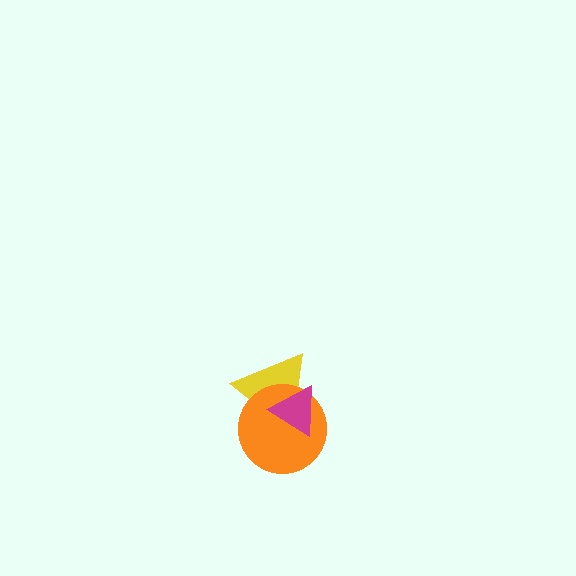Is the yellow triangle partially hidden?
Yes, it is partially covered by another shape.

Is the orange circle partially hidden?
Yes, it is partially covered by another shape.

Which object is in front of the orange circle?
The magenta triangle is in front of the orange circle.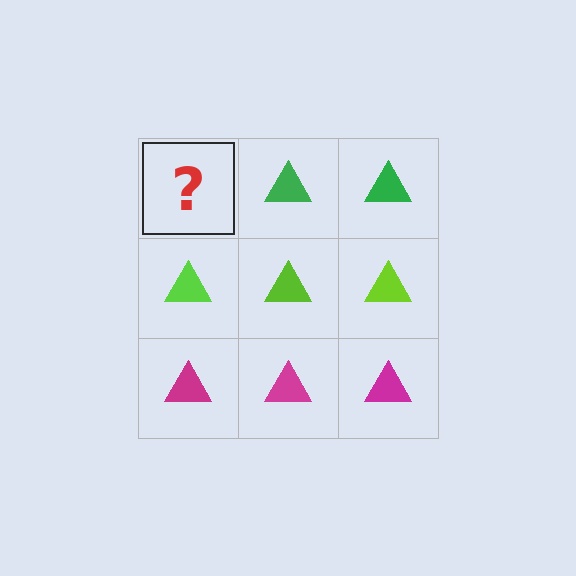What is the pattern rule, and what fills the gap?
The rule is that each row has a consistent color. The gap should be filled with a green triangle.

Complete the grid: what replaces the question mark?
The question mark should be replaced with a green triangle.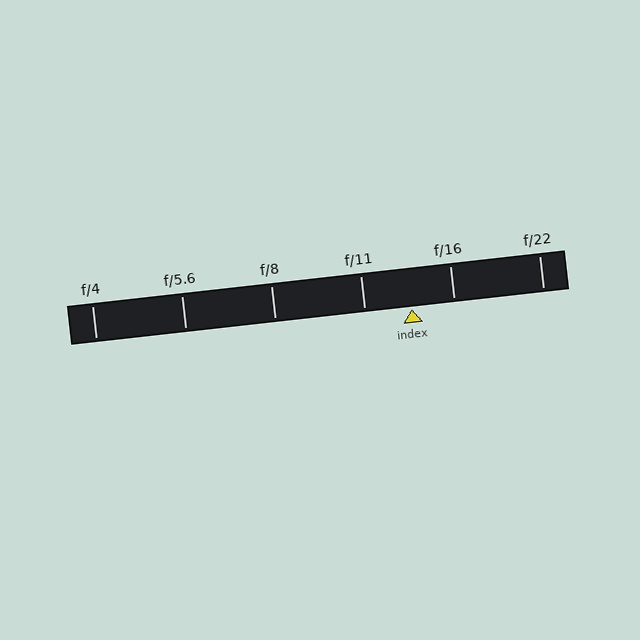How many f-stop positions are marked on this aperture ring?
There are 6 f-stop positions marked.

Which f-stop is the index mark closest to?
The index mark is closest to f/16.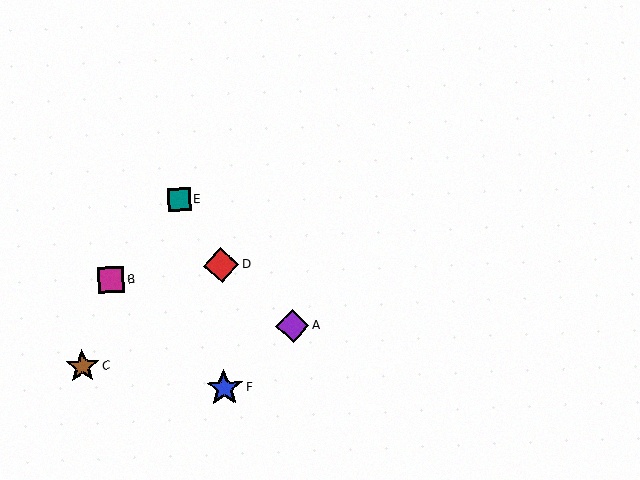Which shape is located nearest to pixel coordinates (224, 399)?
The blue star (labeled F) at (225, 388) is nearest to that location.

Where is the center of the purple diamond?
The center of the purple diamond is at (292, 326).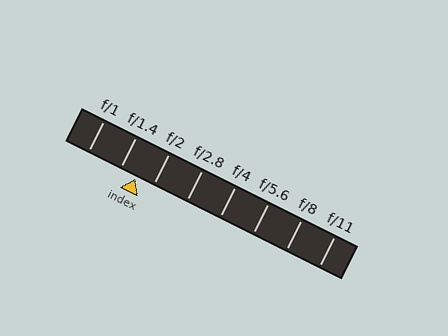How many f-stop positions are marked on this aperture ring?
There are 8 f-stop positions marked.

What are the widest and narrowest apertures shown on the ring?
The widest aperture shown is f/1 and the narrowest is f/11.